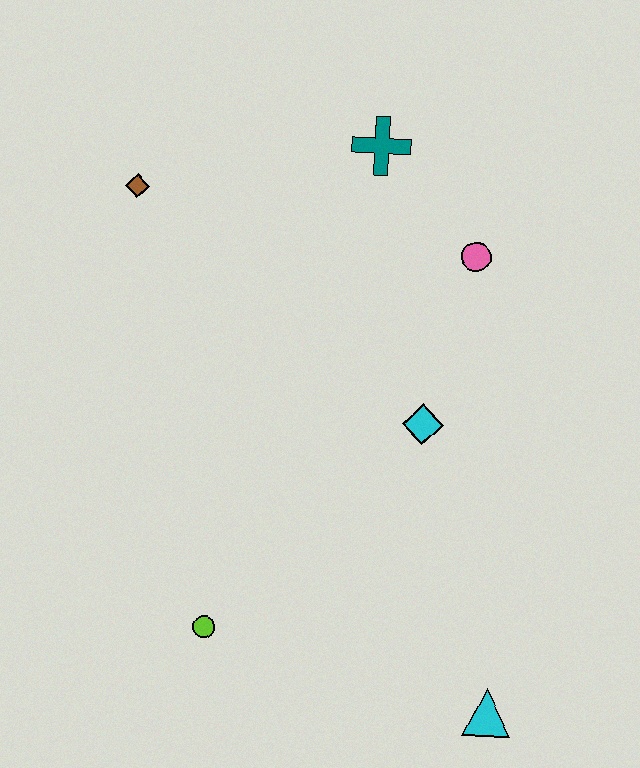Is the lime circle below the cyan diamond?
Yes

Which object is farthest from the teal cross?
The cyan triangle is farthest from the teal cross.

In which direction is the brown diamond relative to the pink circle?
The brown diamond is to the left of the pink circle.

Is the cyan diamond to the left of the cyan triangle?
Yes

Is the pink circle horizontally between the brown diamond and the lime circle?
No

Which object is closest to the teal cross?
The pink circle is closest to the teal cross.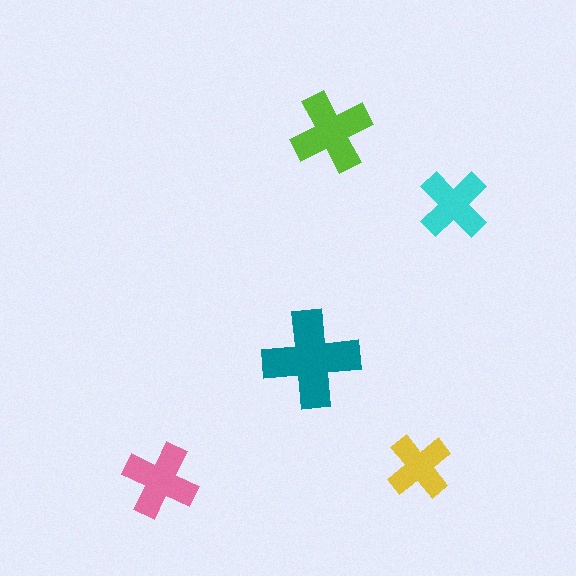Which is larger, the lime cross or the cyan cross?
The lime one.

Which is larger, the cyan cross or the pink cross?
The pink one.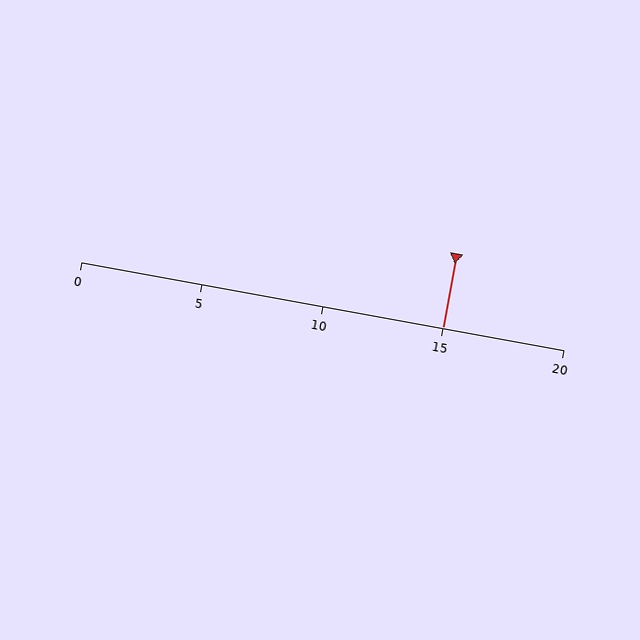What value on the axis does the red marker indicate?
The marker indicates approximately 15.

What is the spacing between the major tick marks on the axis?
The major ticks are spaced 5 apart.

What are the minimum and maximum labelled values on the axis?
The axis runs from 0 to 20.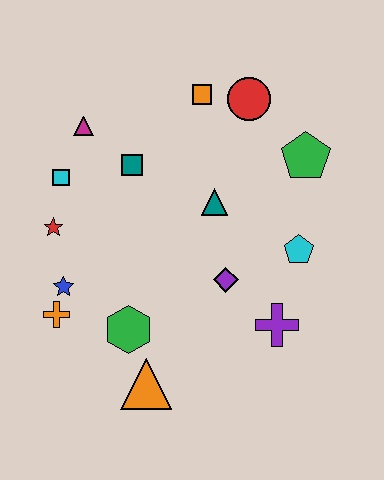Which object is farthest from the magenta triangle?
The purple cross is farthest from the magenta triangle.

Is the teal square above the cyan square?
Yes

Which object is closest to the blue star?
The orange cross is closest to the blue star.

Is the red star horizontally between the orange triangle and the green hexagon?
No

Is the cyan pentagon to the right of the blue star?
Yes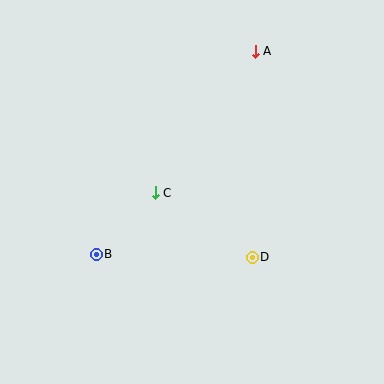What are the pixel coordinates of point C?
Point C is at (155, 193).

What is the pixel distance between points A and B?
The distance between A and B is 257 pixels.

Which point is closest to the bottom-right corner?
Point D is closest to the bottom-right corner.